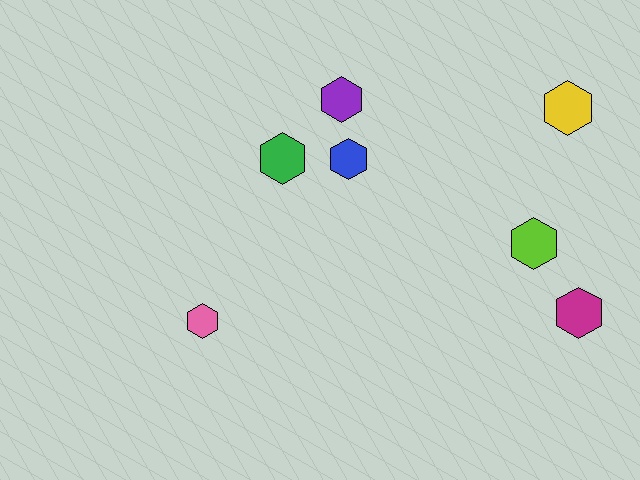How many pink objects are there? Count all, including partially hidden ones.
There is 1 pink object.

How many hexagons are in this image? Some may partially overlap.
There are 7 hexagons.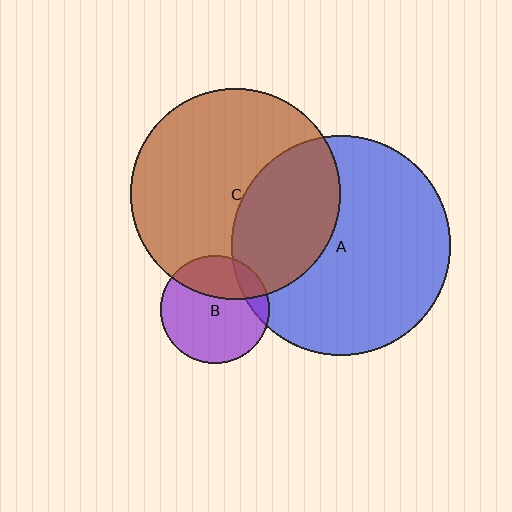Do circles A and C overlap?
Yes.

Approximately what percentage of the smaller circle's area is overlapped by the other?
Approximately 35%.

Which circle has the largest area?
Circle A (blue).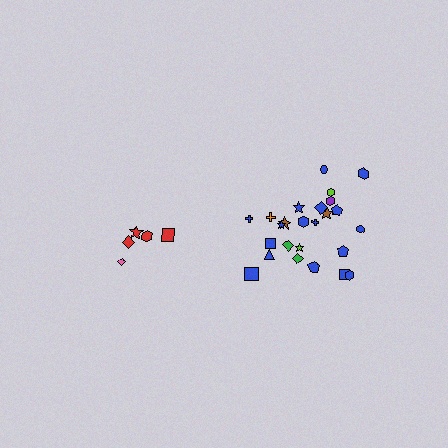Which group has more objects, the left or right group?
The right group.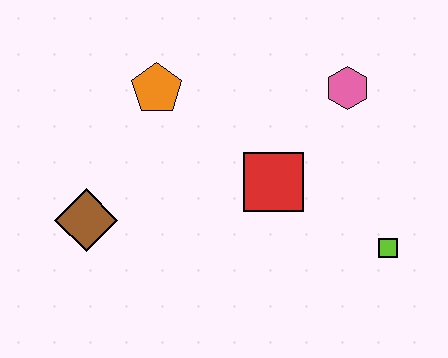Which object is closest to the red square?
The pink hexagon is closest to the red square.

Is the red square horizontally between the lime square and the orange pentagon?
Yes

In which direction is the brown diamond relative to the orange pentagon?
The brown diamond is below the orange pentagon.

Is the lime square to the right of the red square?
Yes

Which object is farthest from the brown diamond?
The lime square is farthest from the brown diamond.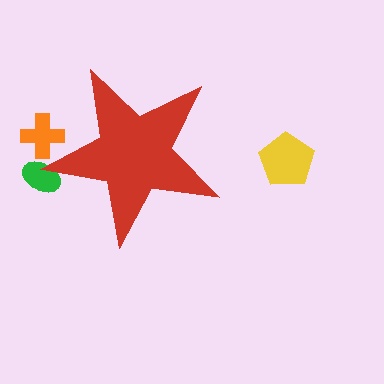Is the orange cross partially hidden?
Yes, the orange cross is partially hidden behind the red star.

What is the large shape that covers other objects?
A red star.